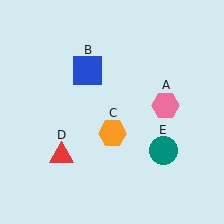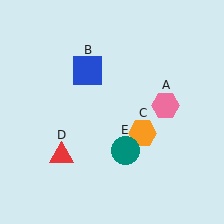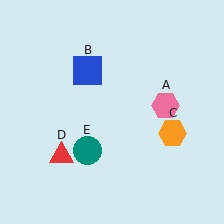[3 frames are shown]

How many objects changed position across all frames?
2 objects changed position: orange hexagon (object C), teal circle (object E).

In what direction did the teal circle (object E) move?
The teal circle (object E) moved left.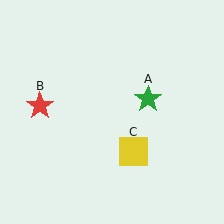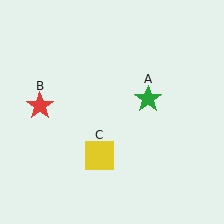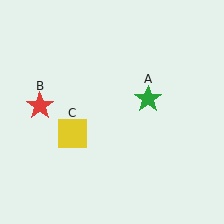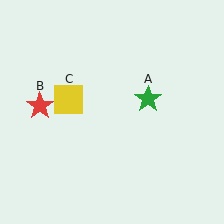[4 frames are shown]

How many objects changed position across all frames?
1 object changed position: yellow square (object C).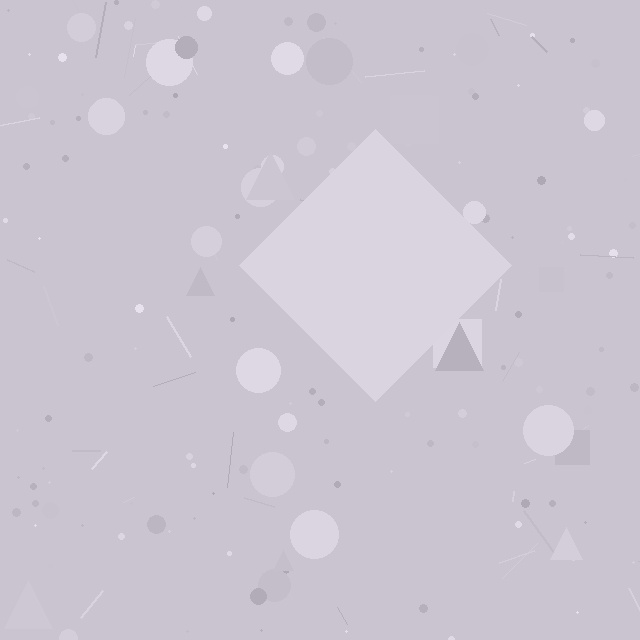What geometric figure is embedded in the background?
A diamond is embedded in the background.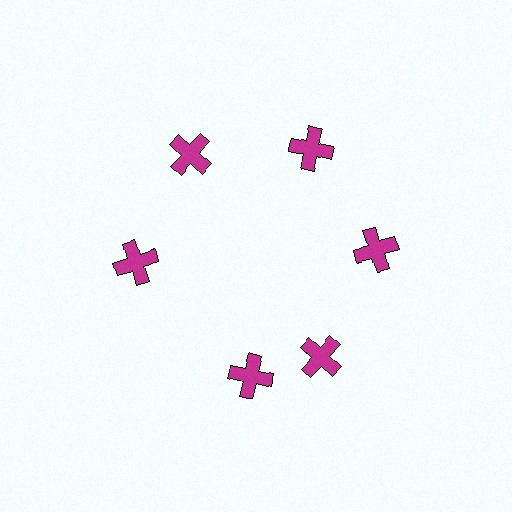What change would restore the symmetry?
The symmetry would be restored by rotating it back into even spacing with its neighbors so that all 6 crosses sit at equal angles and equal distance from the center.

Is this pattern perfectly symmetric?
No. The 6 magenta crosses are arranged in a ring, but one element near the 7 o'clock position is rotated out of alignment along the ring, breaking the 6-fold rotational symmetry.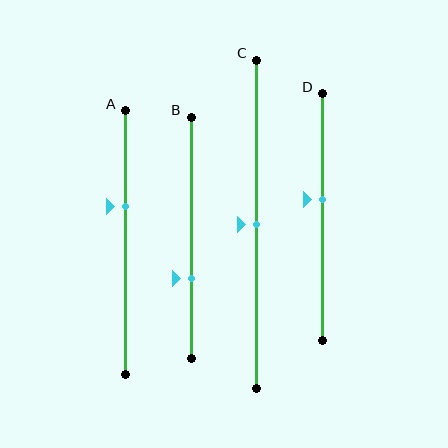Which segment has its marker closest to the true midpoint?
Segment C has its marker closest to the true midpoint.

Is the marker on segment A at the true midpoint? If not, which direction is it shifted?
No, the marker on segment A is shifted upward by about 14% of the segment length.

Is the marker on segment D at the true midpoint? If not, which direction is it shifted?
No, the marker on segment D is shifted upward by about 7% of the segment length.